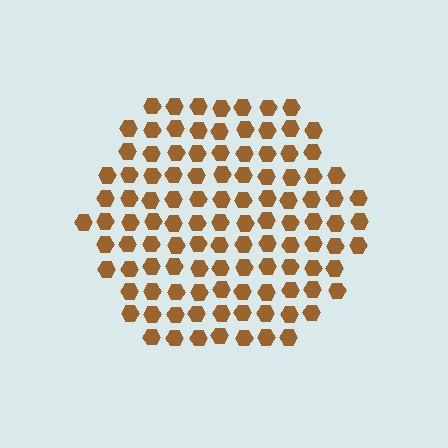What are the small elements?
The small elements are hexagons.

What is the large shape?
The large shape is a hexagon.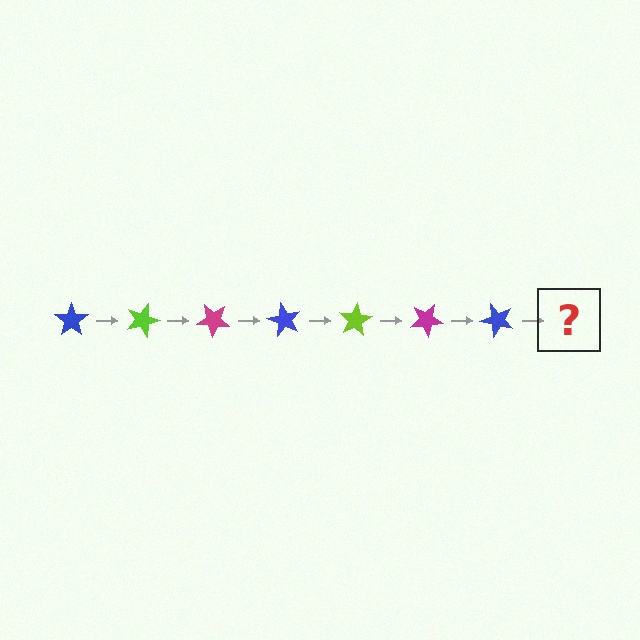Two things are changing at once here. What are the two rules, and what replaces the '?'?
The two rules are that it rotates 20 degrees each step and the color cycles through blue, lime, and magenta. The '?' should be a lime star, rotated 140 degrees from the start.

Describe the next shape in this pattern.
It should be a lime star, rotated 140 degrees from the start.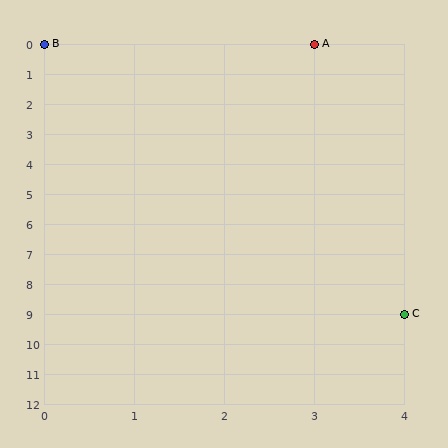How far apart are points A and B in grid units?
Points A and B are 3 columns apart.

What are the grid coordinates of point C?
Point C is at grid coordinates (4, 9).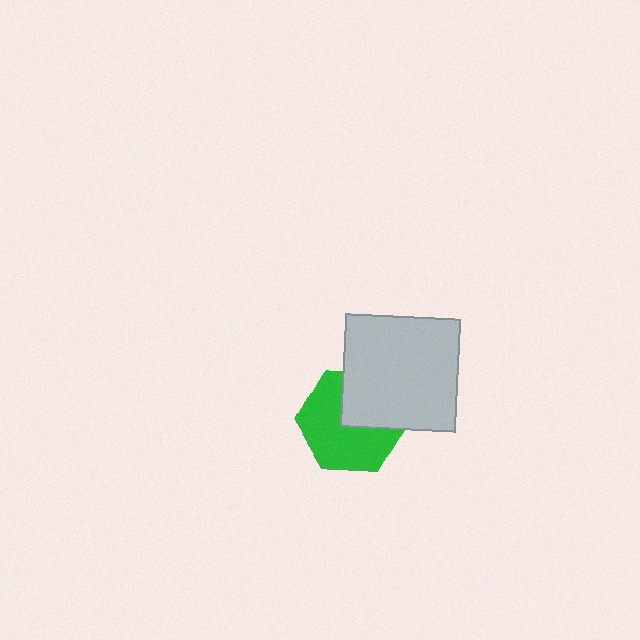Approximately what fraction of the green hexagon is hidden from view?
Roughly 36% of the green hexagon is hidden behind the light gray rectangle.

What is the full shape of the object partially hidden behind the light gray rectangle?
The partially hidden object is a green hexagon.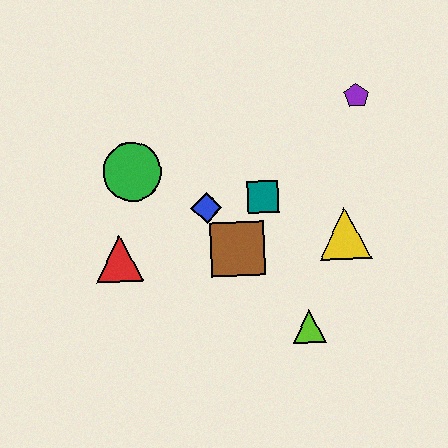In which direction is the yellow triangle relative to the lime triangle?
The yellow triangle is above the lime triangle.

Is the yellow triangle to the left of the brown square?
No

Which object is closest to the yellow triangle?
The teal square is closest to the yellow triangle.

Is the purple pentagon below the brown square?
No